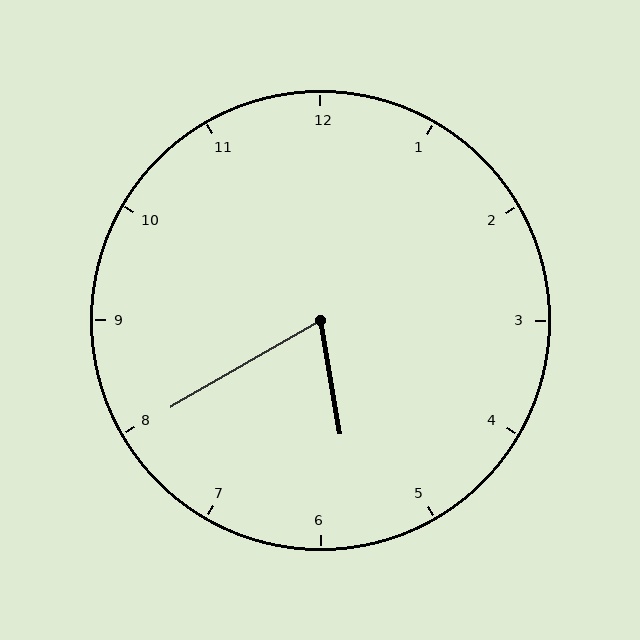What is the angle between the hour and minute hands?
Approximately 70 degrees.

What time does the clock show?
5:40.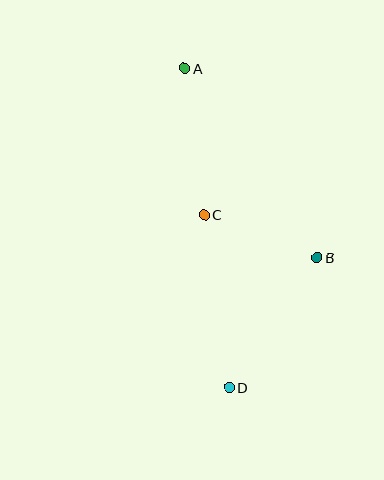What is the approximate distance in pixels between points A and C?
The distance between A and C is approximately 148 pixels.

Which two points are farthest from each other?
Points A and D are farthest from each other.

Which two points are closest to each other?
Points B and C are closest to each other.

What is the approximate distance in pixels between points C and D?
The distance between C and D is approximately 174 pixels.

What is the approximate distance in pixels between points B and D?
The distance between B and D is approximately 157 pixels.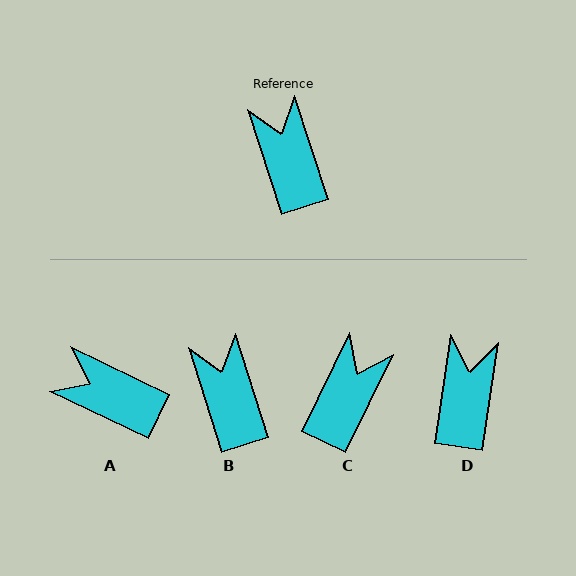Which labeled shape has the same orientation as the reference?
B.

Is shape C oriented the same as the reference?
No, it is off by about 44 degrees.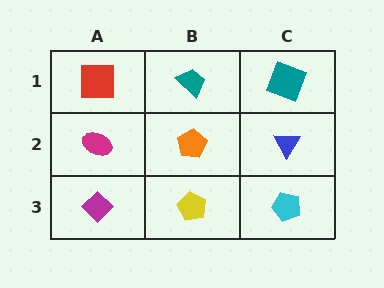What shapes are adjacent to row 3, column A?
A magenta ellipse (row 2, column A), a yellow pentagon (row 3, column B).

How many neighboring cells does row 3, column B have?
3.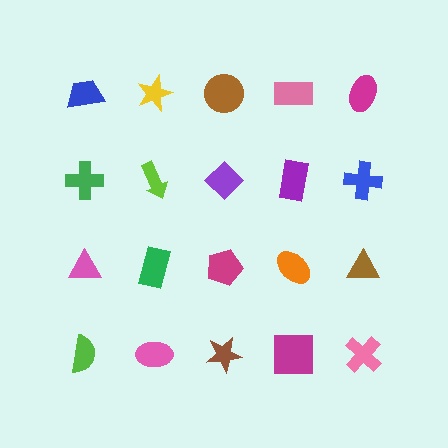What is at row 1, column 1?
A blue trapezoid.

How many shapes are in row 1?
5 shapes.